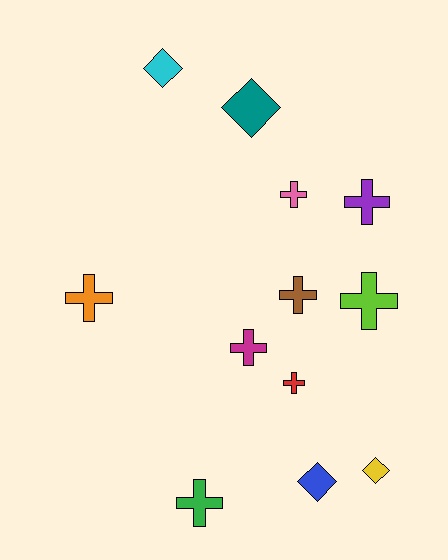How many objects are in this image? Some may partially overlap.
There are 12 objects.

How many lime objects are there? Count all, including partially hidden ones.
There is 1 lime object.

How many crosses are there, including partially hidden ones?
There are 8 crosses.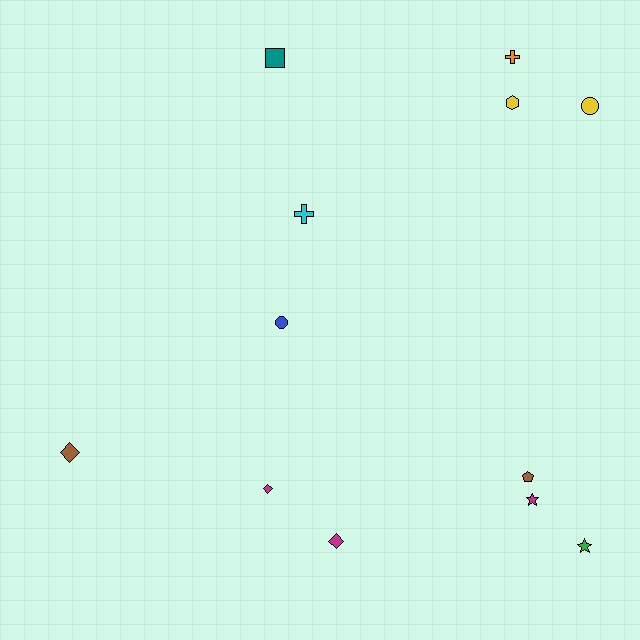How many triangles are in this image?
There are no triangles.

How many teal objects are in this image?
There is 1 teal object.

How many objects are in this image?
There are 12 objects.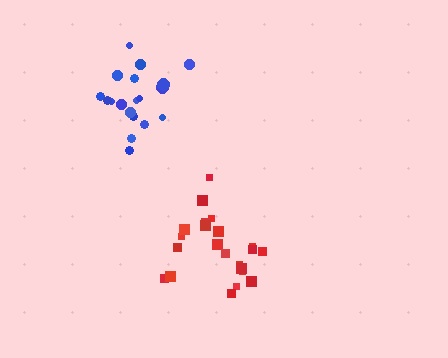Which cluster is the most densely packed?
Red.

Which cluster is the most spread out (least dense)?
Blue.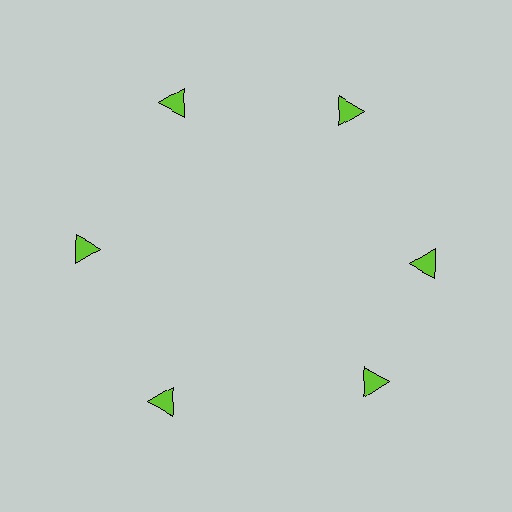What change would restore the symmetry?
The symmetry would be restored by rotating it back into even spacing with its neighbors so that all 6 triangles sit at equal angles and equal distance from the center.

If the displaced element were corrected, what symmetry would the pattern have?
It would have 6-fold rotational symmetry — the pattern would map onto itself every 60 degrees.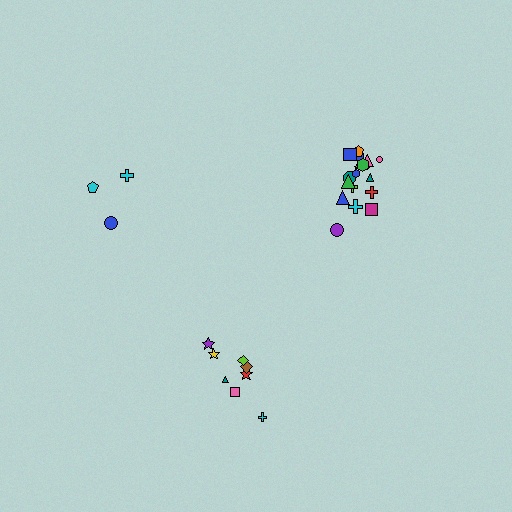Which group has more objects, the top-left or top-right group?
The top-right group.